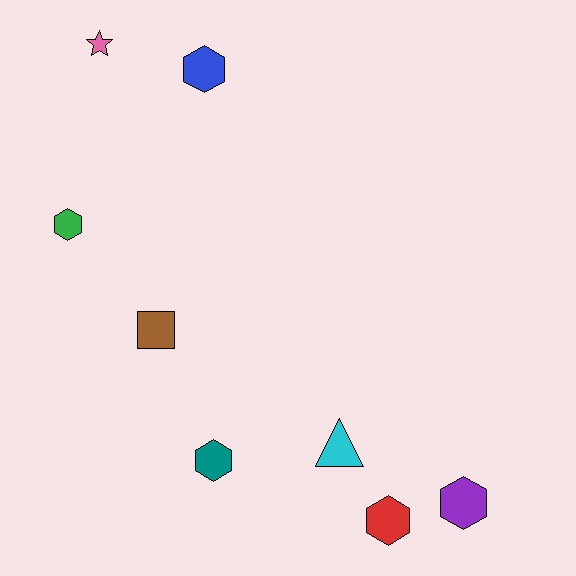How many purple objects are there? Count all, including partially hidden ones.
There is 1 purple object.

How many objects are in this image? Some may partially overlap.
There are 8 objects.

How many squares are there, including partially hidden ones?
There is 1 square.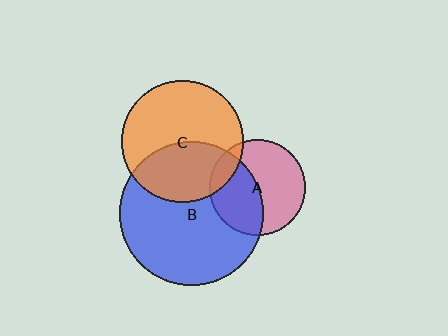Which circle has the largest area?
Circle B (blue).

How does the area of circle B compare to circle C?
Approximately 1.4 times.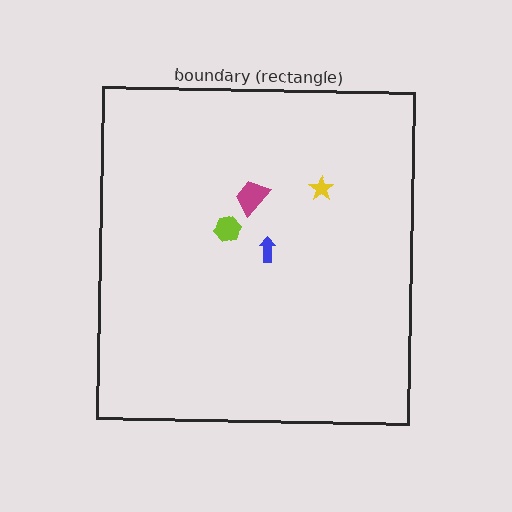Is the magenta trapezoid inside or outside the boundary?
Inside.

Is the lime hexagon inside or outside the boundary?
Inside.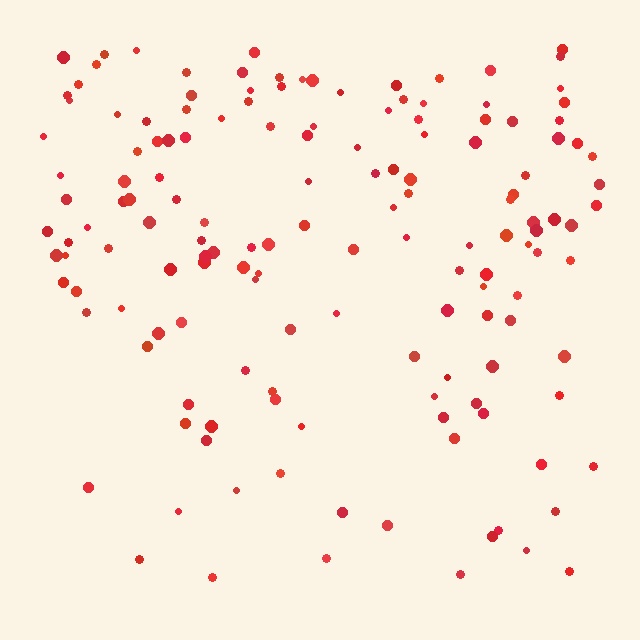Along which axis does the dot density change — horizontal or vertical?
Vertical.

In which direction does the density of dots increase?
From bottom to top, with the top side densest.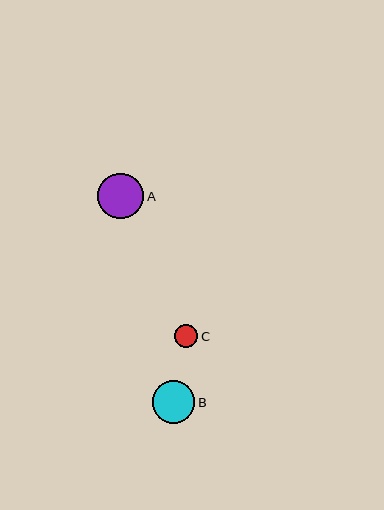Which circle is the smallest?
Circle C is the smallest with a size of approximately 23 pixels.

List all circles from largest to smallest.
From largest to smallest: A, B, C.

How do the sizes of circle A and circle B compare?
Circle A and circle B are approximately the same size.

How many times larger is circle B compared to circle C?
Circle B is approximately 1.9 times the size of circle C.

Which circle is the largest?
Circle A is the largest with a size of approximately 46 pixels.